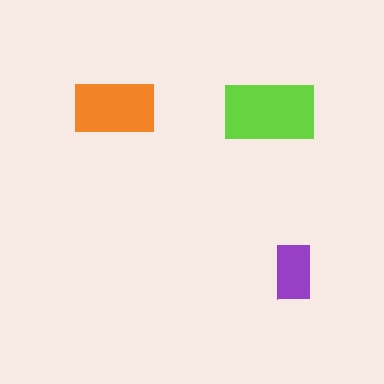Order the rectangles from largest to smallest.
the lime one, the orange one, the purple one.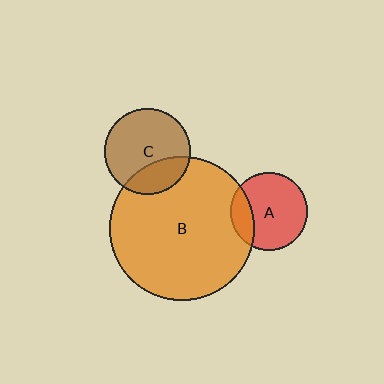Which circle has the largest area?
Circle B (orange).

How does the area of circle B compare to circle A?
Approximately 3.5 times.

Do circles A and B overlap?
Yes.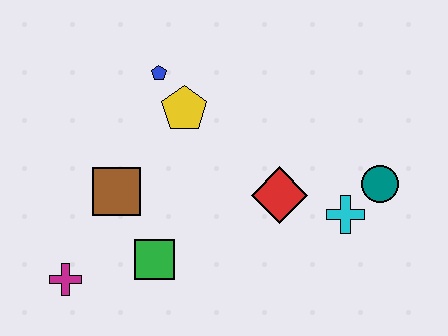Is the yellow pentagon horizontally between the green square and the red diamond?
Yes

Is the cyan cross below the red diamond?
Yes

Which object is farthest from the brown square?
The teal circle is farthest from the brown square.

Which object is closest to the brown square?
The green square is closest to the brown square.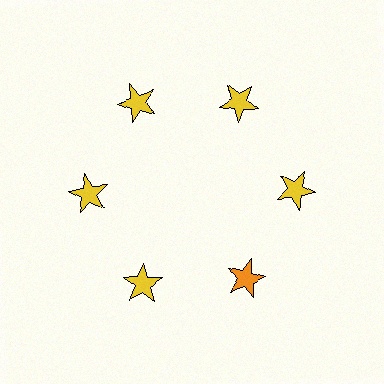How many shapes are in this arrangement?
There are 6 shapes arranged in a ring pattern.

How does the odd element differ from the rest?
It has a different color: orange instead of yellow.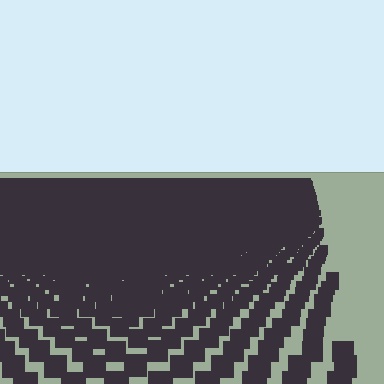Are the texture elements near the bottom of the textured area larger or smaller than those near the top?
Larger. Near the bottom, elements are closer to the viewer and appear at a bigger on-screen size.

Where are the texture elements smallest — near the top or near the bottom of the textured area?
Near the top.